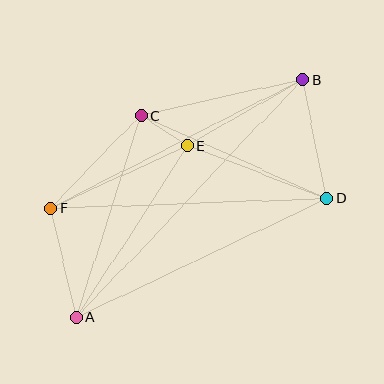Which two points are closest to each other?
Points C and E are closest to each other.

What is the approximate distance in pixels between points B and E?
The distance between B and E is approximately 132 pixels.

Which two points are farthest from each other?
Points A and B are farthest from each other.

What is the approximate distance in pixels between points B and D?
The distance between B and D is approximately 121 pixels.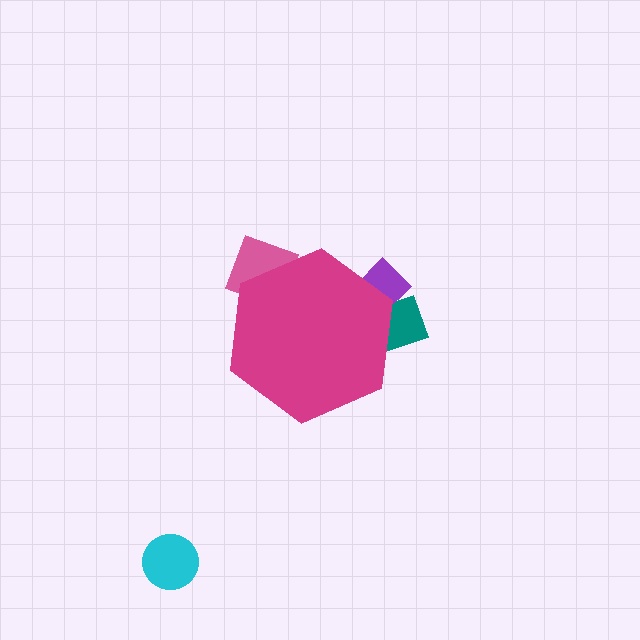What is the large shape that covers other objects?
A magenta hexagon.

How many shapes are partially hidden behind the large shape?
3 shapes are partially hidden.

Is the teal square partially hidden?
Yes, the teal square is partially hidden behind the magenta hexagon.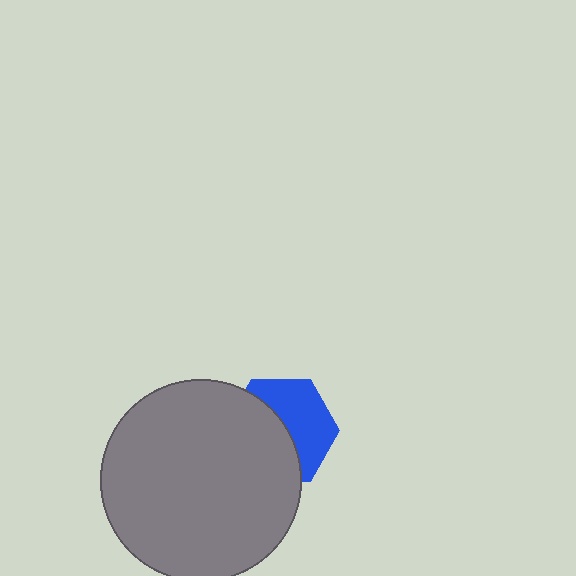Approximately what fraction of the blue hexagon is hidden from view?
Roughly 52% of the blue hexagon is hidden behind the gray circle.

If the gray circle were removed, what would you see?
You would see the complete blue hexagon.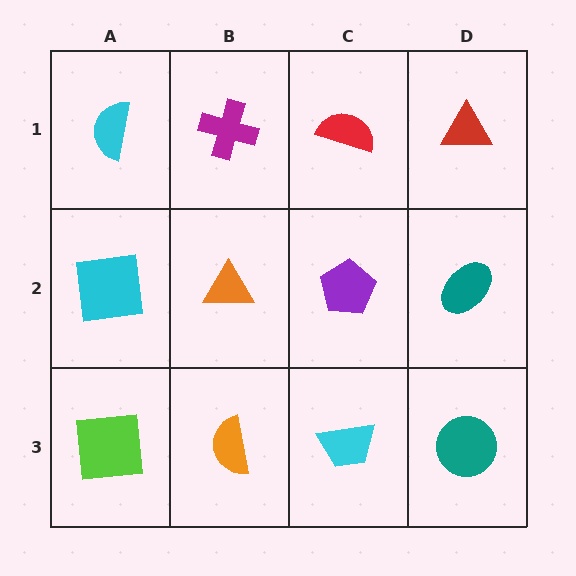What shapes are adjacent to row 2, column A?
A cyan semicircle (row 1, column A), a lime square (row 3, column A), an orange triangle (row 2, column B).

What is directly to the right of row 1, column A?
A magenta cross.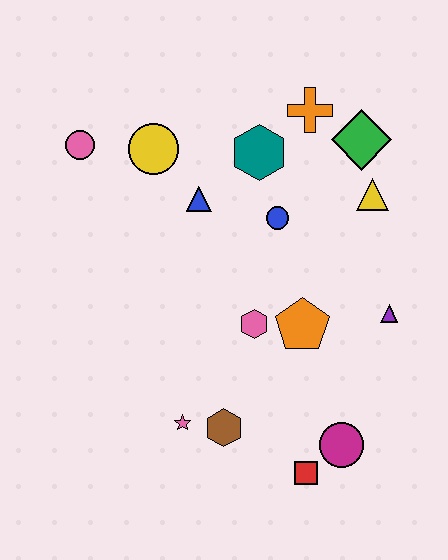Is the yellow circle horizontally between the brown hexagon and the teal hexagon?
No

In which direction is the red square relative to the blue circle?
The red square is below the blue circle.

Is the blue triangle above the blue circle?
Yes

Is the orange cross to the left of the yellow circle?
No